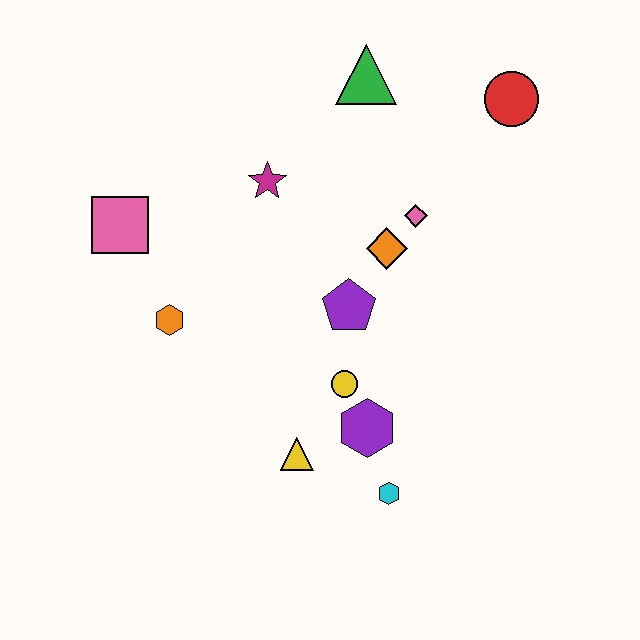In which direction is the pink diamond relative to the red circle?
The pink diamond is below the red circle.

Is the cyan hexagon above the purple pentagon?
No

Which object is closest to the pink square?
The orange hexagon is closest to the pink square.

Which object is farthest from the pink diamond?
The pink square is farthest from the pink diamond.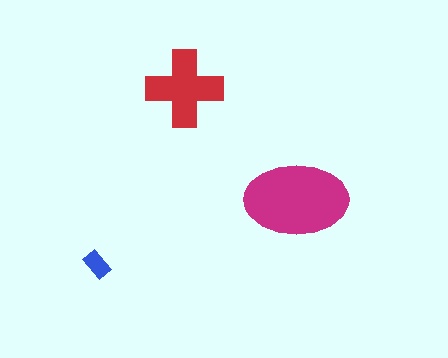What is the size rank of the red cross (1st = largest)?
2nd.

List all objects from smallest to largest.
The blue rectangle, the red cross, the magenta ellipse.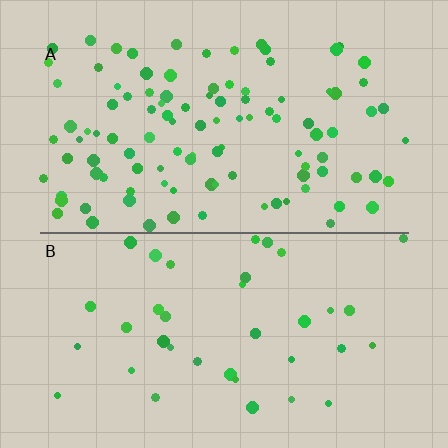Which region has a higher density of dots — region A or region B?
A (the top).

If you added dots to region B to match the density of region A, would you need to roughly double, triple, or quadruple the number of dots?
Approximately triple.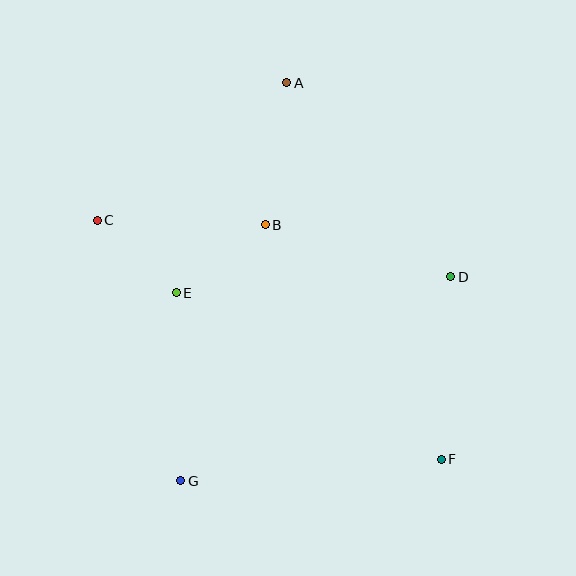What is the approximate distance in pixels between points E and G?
The distance between E and G is approximately 188 pixels.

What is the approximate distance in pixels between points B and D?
The distance between B and D is approximately 193 pixels.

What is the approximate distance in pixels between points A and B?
The distance between A and B is approximately 143 pixels.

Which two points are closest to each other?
Points C and E are closest to each other.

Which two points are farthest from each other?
Points C and F are farthest from each other.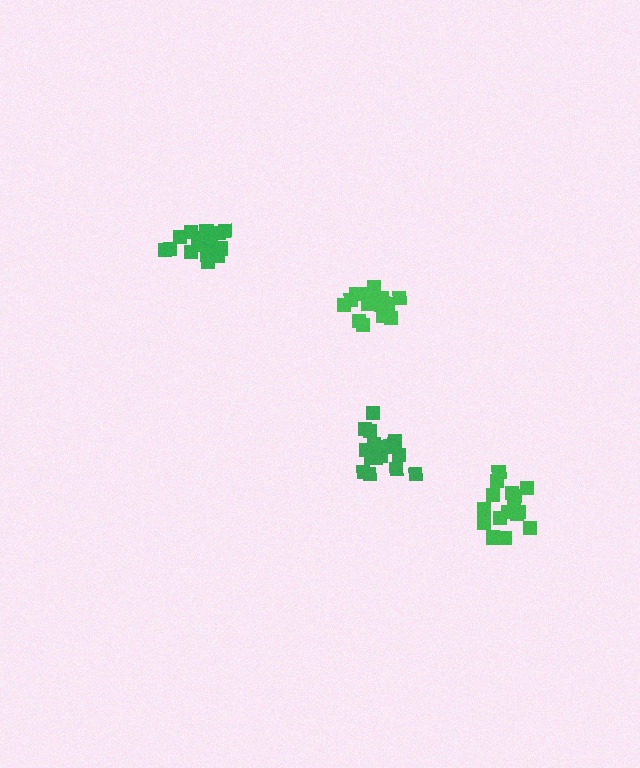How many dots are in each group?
Group 1: 19 dots, Group 2: 20 dots, Group 3: 16 dots, Group 4: 18 dots (73 total).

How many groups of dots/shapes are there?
There are 4 groups.